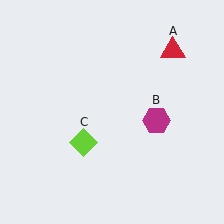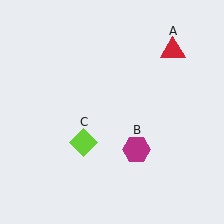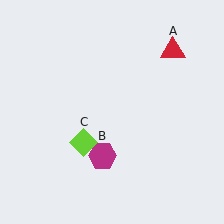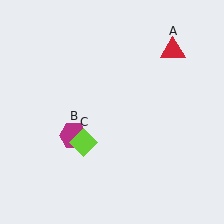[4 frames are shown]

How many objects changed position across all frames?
1 object changed position: magenta hexagon (object B).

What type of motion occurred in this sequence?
The magenta hexagon (object B) rotated clockwise around the center of the scene.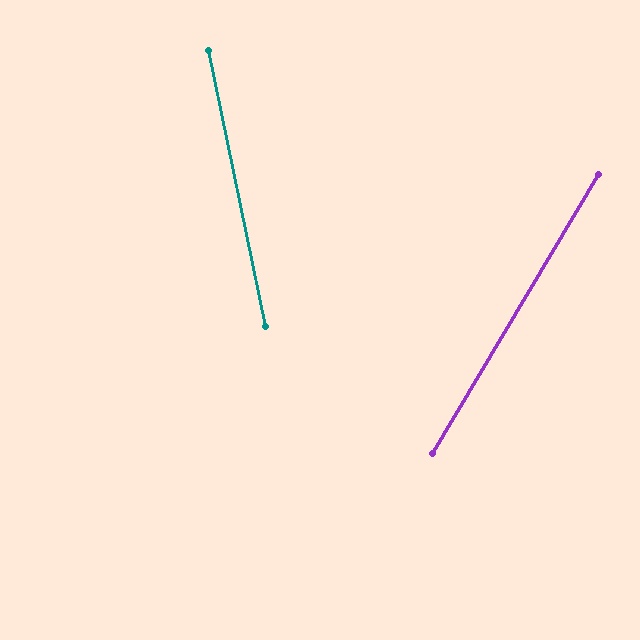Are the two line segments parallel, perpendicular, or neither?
Neither parallel nor perpendicular — they differ by about 42°.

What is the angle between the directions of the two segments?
Approximately 42 degrees.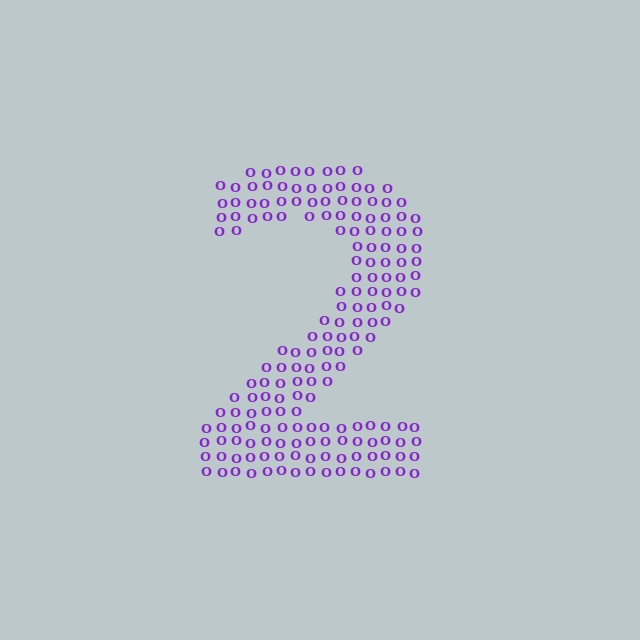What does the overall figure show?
The overall figure shows the digit 2.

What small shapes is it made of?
It is made of small letter O's.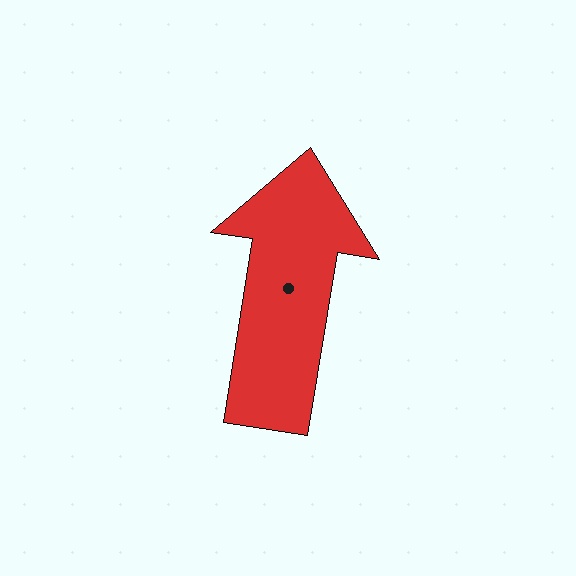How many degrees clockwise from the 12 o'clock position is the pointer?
Approximately 9 degrees.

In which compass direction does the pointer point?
North.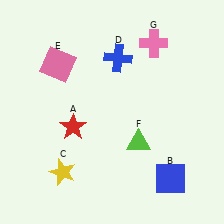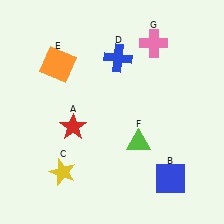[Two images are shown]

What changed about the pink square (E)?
In Image 1, E is pink. In Image 2, it changed to orange.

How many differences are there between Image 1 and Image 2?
There is 1 difference between the two images.